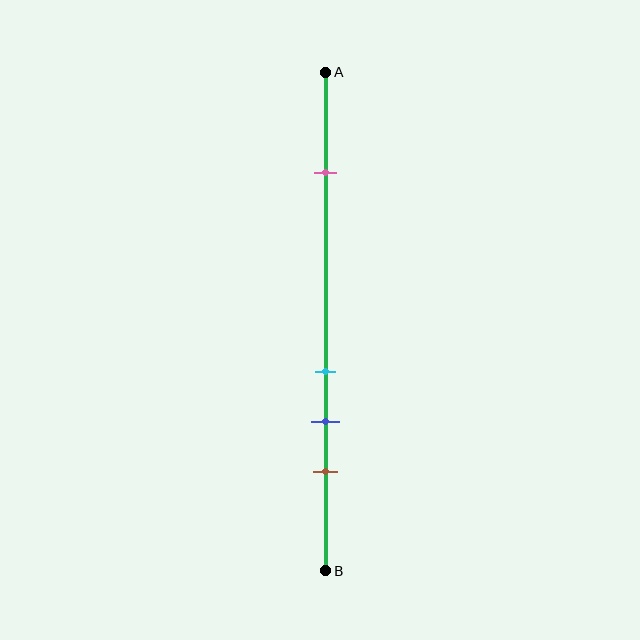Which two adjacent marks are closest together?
The cyan and blue marks are the closest adjacent pair.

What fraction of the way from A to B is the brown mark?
The brown mark is approximately 80% (0.8) of the way from A to B.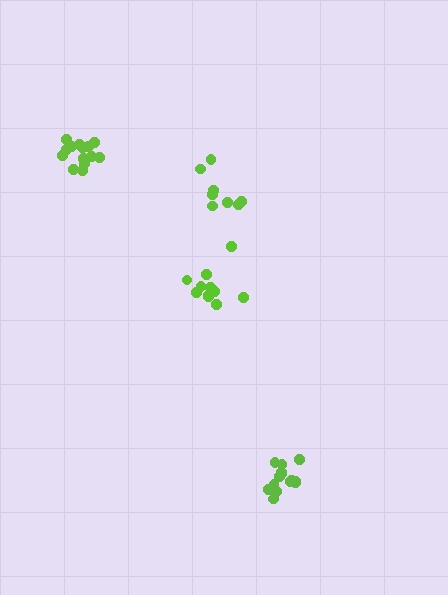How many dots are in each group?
Group 1: 14 dots, Group 2: 11 dots, Group 3: 14 dots, Group 4: 8 dots (47 total).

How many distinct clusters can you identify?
There are 4 distinct clusters.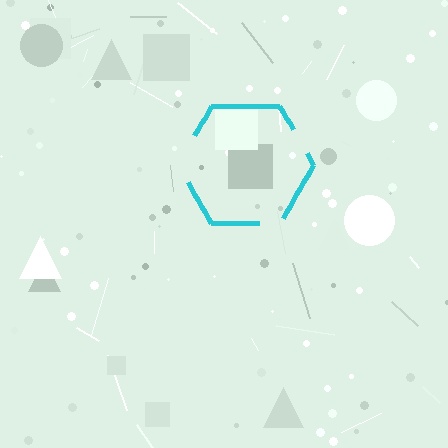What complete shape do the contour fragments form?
The contour fragments form a hexagon.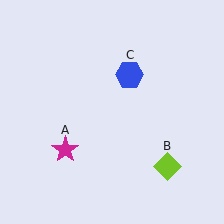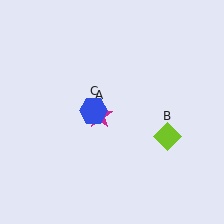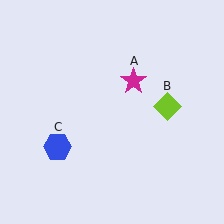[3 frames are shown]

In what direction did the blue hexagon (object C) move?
The blue hexagon (object C) moved down and to the left.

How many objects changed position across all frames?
3 objects changed position: magenta star (object A), lime diamond (object B), blue hexagon (object C).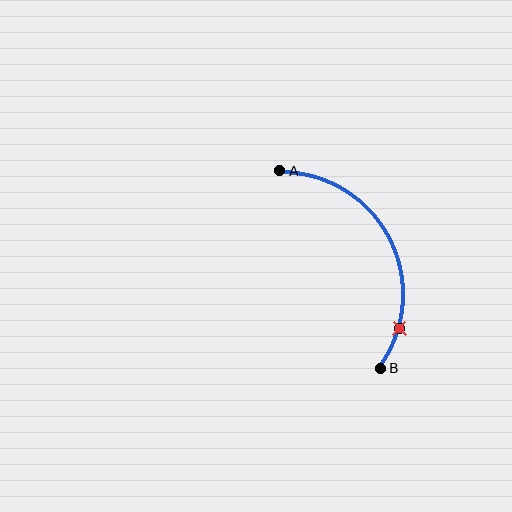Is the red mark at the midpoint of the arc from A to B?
No. The red mark lies on the arc but is closer to endpoint B. The arc midpoint would be at the point on the curve equidistant along the arc from both A and B.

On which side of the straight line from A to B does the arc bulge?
The arc bulges to the right of the straight line connecting A and B.